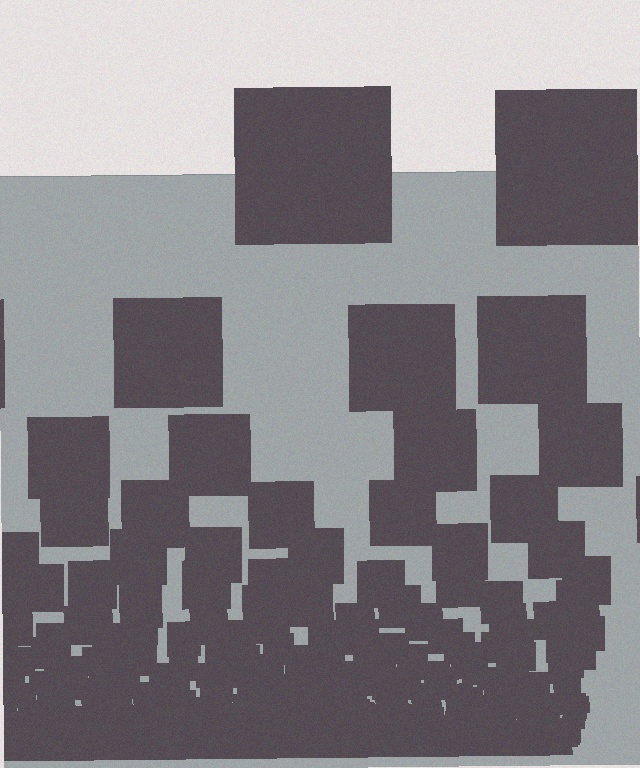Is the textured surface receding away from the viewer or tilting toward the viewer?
The surface appears to tilt toward the viewer. Texture elements get larger and sparser toward the top.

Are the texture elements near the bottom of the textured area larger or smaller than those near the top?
Smaller. The gradient is inverted — elements near the bottom are smaller and denser.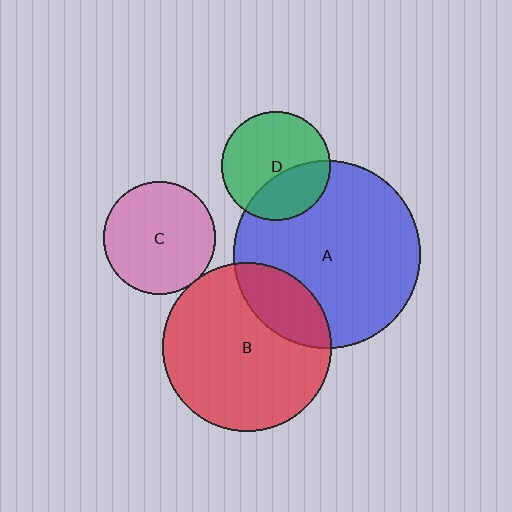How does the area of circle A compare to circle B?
Approximately 1.2 times.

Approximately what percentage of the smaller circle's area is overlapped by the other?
Approximately 5%.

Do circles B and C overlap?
Yes.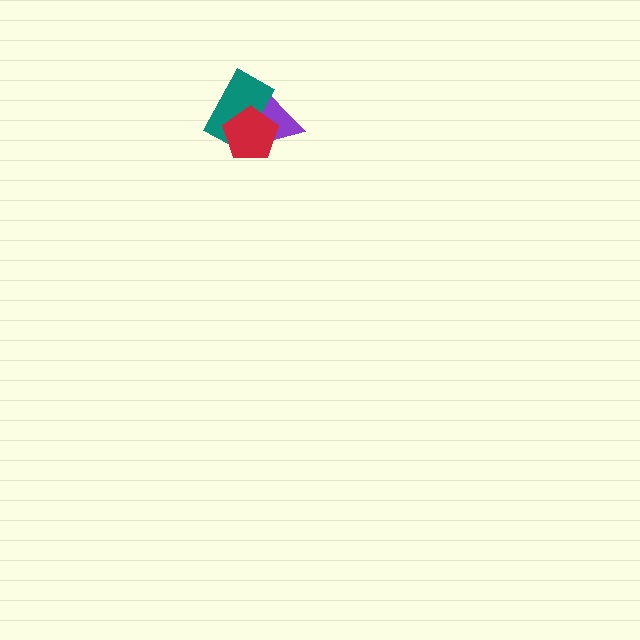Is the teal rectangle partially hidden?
Yes, it is partially covered by another shape.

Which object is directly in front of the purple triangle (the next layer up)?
The teal rectangle is directly in front of the purple triangle.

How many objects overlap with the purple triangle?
2 objects overlap with the purple triangle.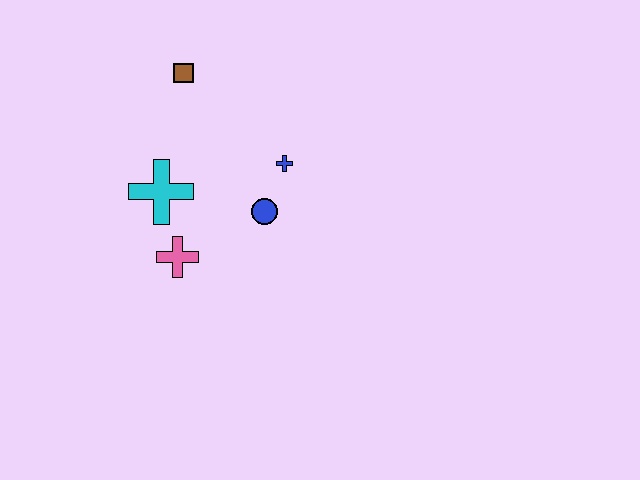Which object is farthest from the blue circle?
The brown square is farthest from the blue circle.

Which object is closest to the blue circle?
The blue cross is closest to the blue circle.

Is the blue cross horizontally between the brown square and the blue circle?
No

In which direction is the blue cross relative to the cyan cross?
The blue cross is to the right of the cyan cross.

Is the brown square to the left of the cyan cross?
No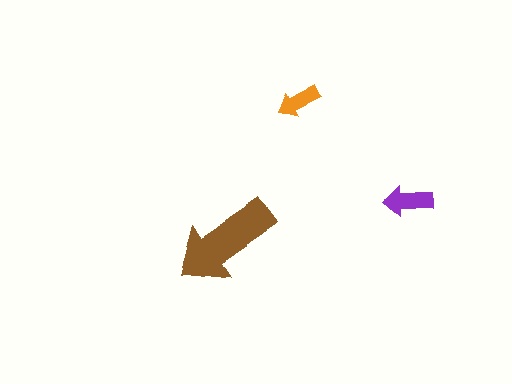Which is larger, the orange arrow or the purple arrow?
The purple one.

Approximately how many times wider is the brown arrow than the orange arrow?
About 2.5 times wider.